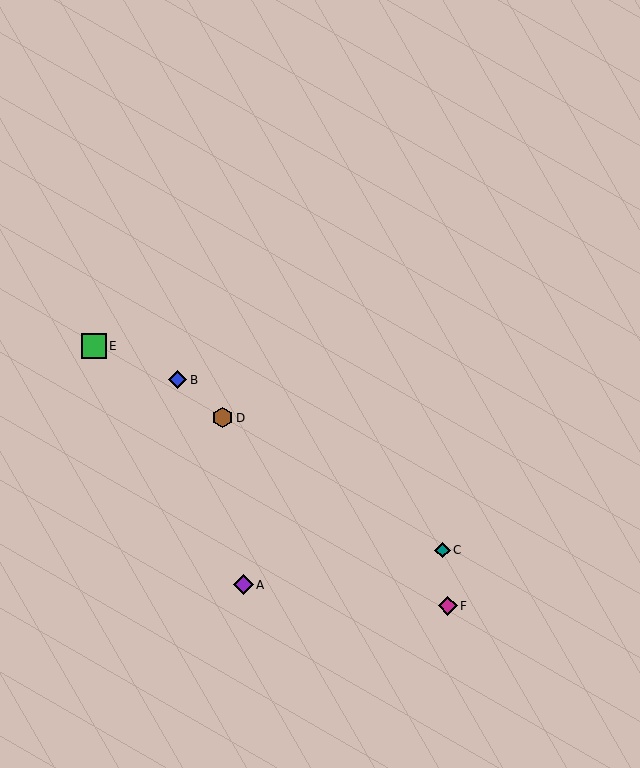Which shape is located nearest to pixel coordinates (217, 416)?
The brown hexagon (labeled D) at (222, 418) is nearest to that location.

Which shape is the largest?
The green square (labeled E) is the largest.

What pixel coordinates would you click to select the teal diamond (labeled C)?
Click at (442, 550) to select the teal diamond C.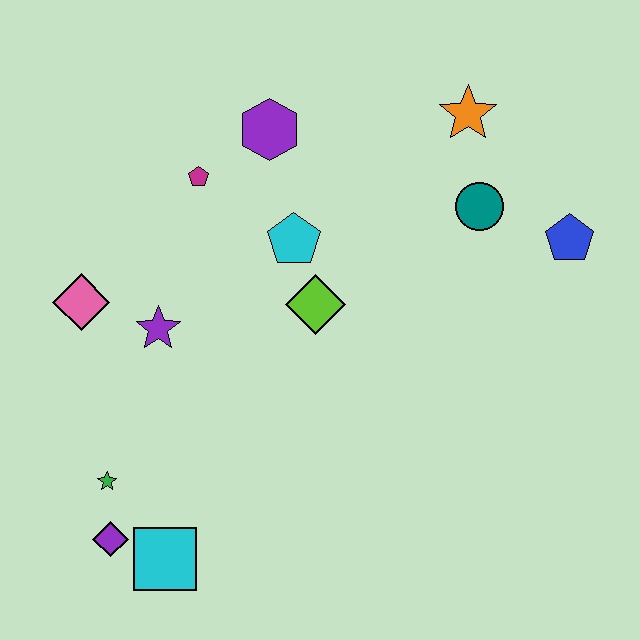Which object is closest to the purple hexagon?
The magenta pentagon is closest to the purple hexagon.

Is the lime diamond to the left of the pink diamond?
No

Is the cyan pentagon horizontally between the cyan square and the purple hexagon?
No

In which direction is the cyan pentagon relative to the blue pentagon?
The cyan pentagon is to the left of the blue pentagon.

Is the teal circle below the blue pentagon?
No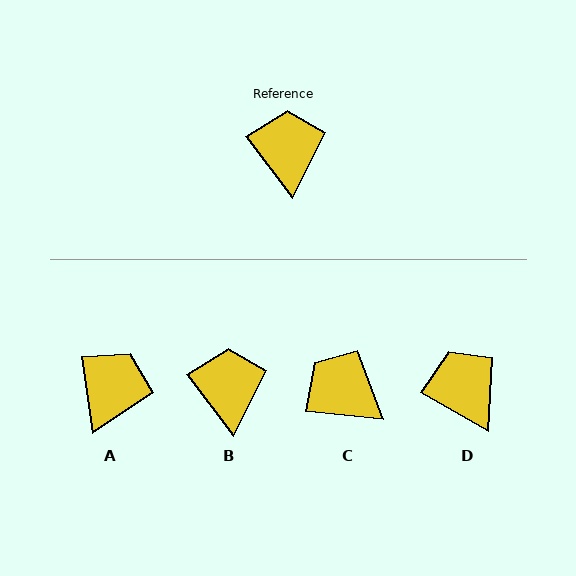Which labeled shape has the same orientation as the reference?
B.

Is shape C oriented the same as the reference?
No, it is off by about 47 degrees.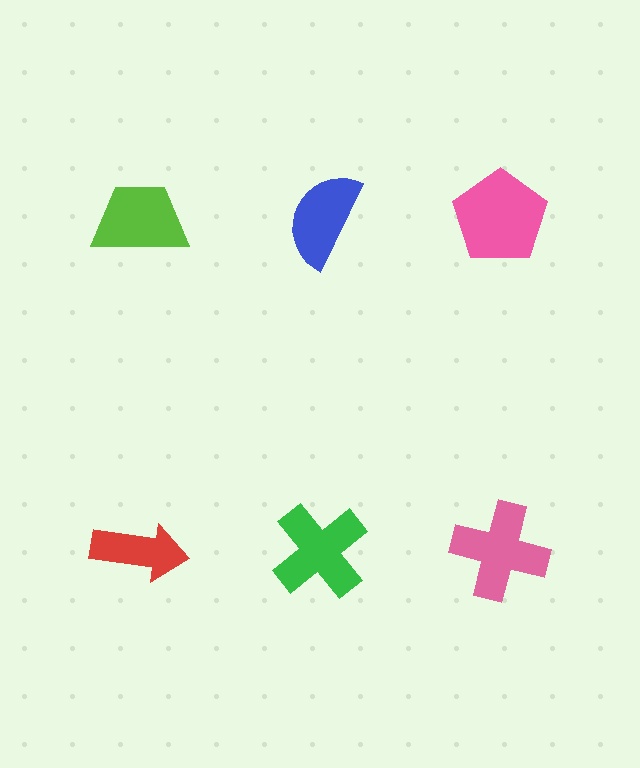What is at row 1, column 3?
A pink pentagon.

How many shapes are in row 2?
3 shapes.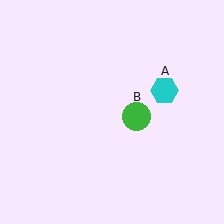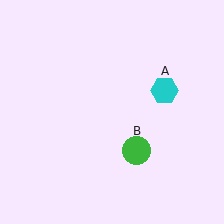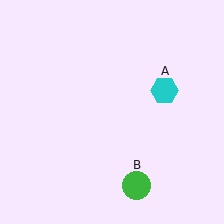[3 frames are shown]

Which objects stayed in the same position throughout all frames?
Cyan hexagon (object A) remained stationary.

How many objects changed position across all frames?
1 object changed position: green circle (object B).